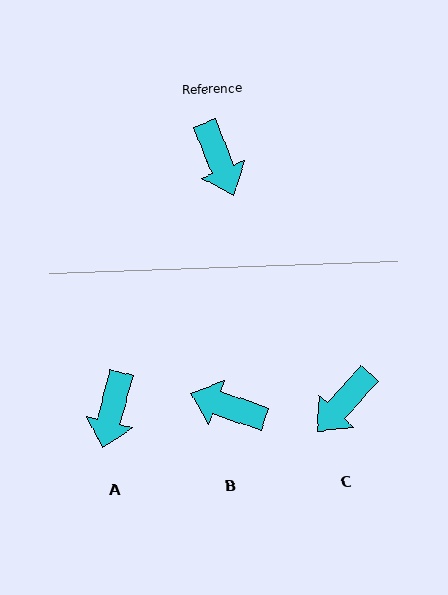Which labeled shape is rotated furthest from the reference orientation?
B, about 131 degrees away.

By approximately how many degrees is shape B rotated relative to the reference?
Approximately 131 degrees clockwise.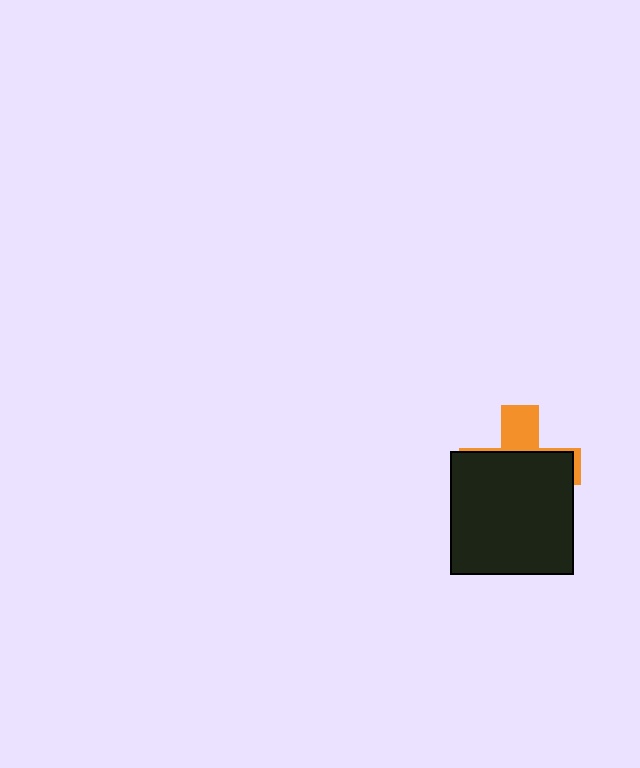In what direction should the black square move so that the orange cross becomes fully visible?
The black square should move down. That is the shortest direction to clear the overlap and leave the orange cross fully visible.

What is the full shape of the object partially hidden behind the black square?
The partially hidden object is an orange cross.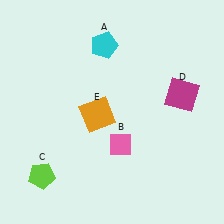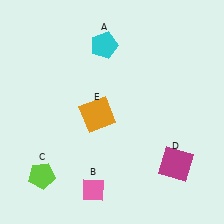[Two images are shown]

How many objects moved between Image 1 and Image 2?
2 objects moved between the two images.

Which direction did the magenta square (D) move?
The magenta square (D) moved down.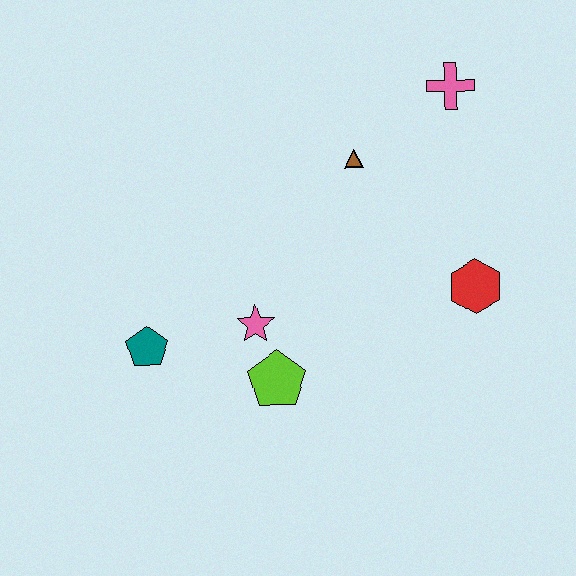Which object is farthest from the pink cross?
The teal pentagon is farthest from the pink cross.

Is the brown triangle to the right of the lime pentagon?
Yes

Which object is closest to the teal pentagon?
The pink star is closest to the teal pentagon.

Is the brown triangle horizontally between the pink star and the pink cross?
Yes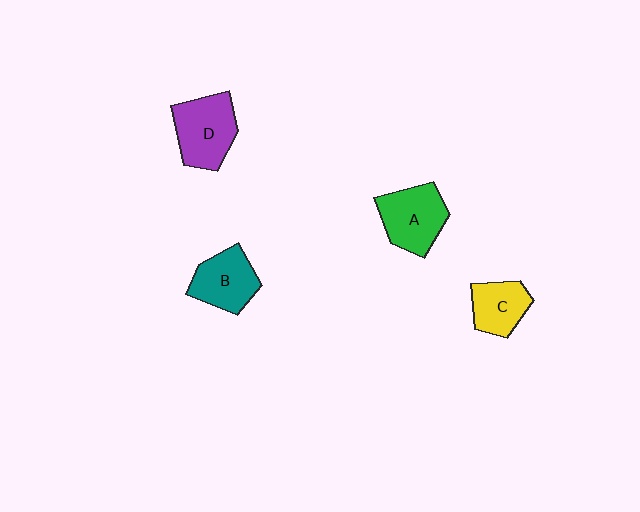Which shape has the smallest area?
Shape C (yellow).